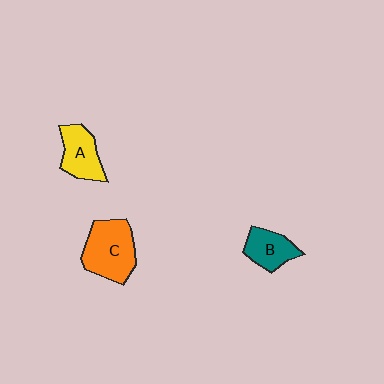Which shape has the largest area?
Shape C (orange).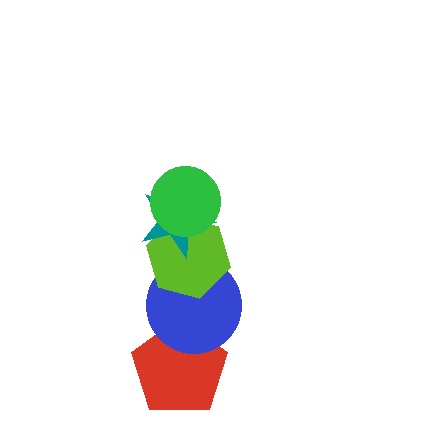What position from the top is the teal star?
The teal star is 2nd from the top.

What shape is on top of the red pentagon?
The blue circle is on top of the red pentagon.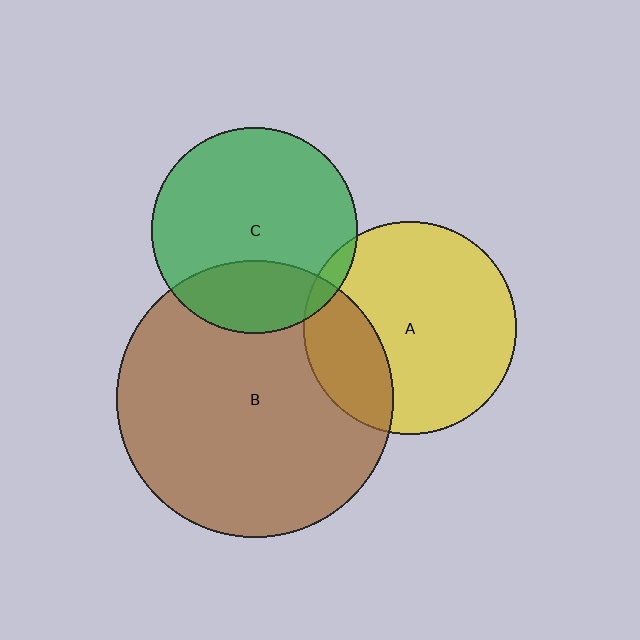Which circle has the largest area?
Circle B (brown).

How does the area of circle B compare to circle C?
Approximately 1.8 times.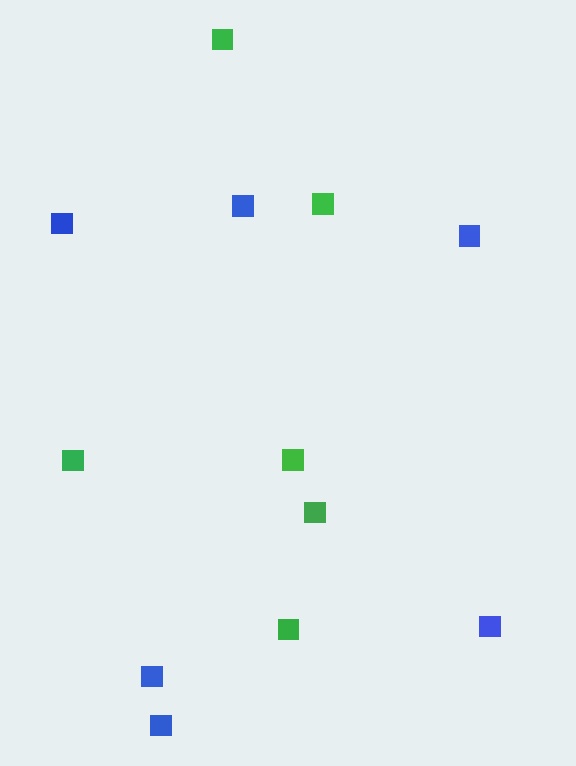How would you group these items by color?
There are 2 groups: one group of green squares (6) and one group of blue squares (6).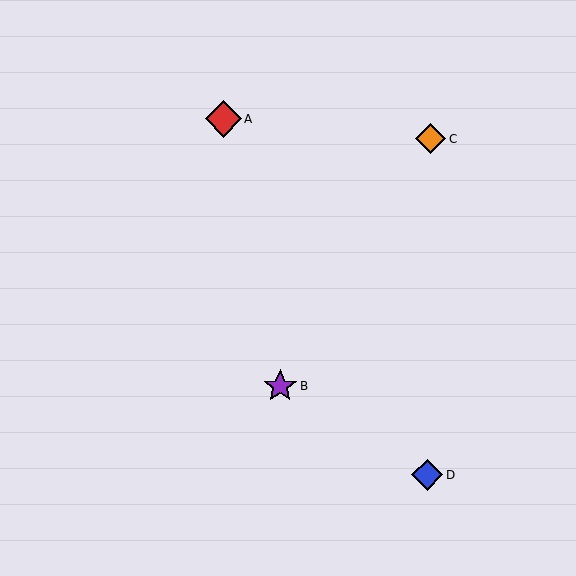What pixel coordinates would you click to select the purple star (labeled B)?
Click at (280, 386) to select the purple star B.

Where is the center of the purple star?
The center of the purple star is at (280, 386).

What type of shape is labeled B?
Shape B is a purple star.